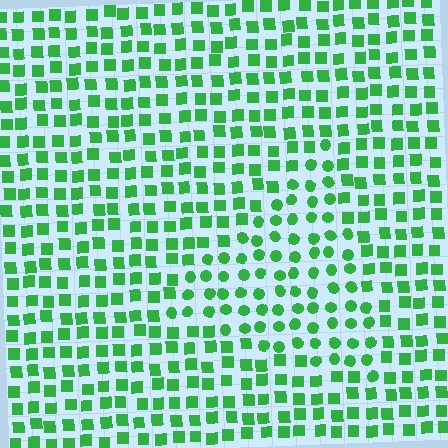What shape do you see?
I see a triangle.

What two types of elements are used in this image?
The image uses circles inside the triangle region and squares outside it.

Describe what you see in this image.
The image is filled with small green elements arranged in a uniform grid. A triangle-shaped region contains circles, while the surrounding area contains squares. The boundary is defined purely by the change in element shape.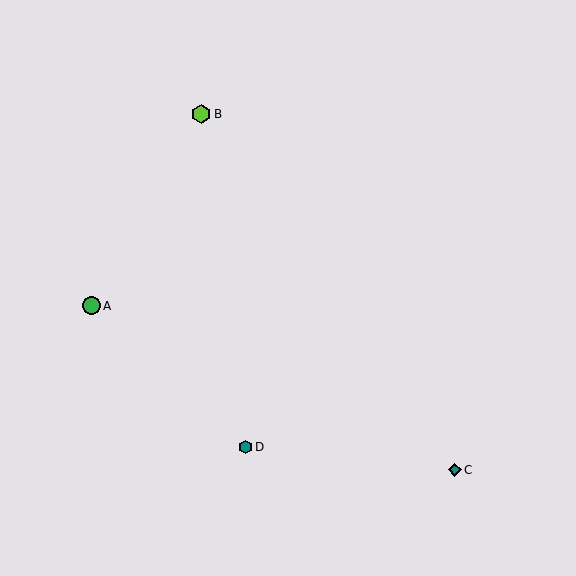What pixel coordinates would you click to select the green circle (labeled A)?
Click at (91, 306) to select the green circle A.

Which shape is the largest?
The lime hexagon (labeled B) is the largest.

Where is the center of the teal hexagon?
The center of the teal hexagon is at (245, 447).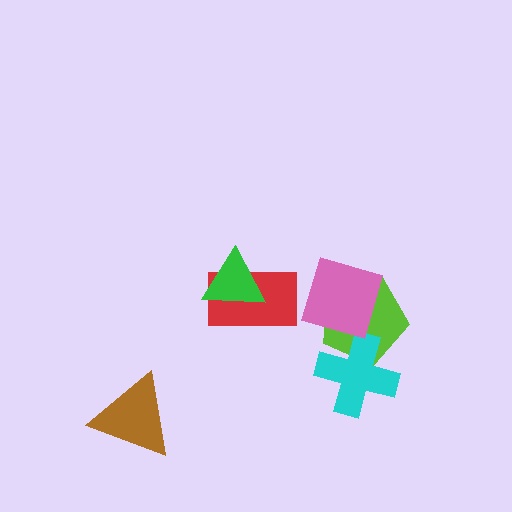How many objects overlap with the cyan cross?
1 object overlaps with the cyan cross.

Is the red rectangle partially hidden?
Yes, it is partially covered by another shape.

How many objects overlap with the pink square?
1 object overlaps with the pink square.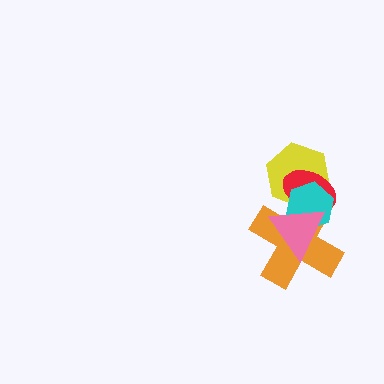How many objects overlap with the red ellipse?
4 objects overlap with the red ellipse.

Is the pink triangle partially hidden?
No, no other shape covers it.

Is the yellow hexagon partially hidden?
Yes, it is partially covered by another shape.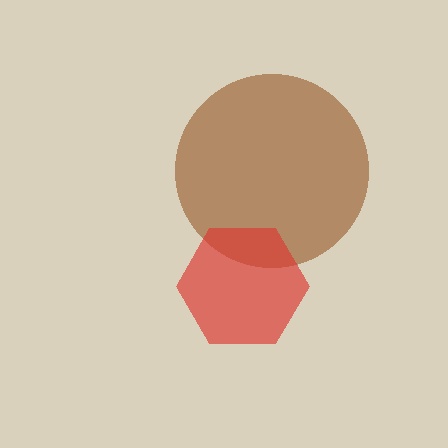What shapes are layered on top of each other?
The layered shapes are: a brown circle, a red hexagon.